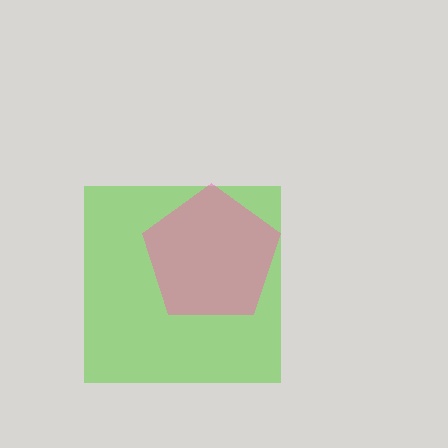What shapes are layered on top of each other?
The layered shapes are: a lime square, a pink pentagon.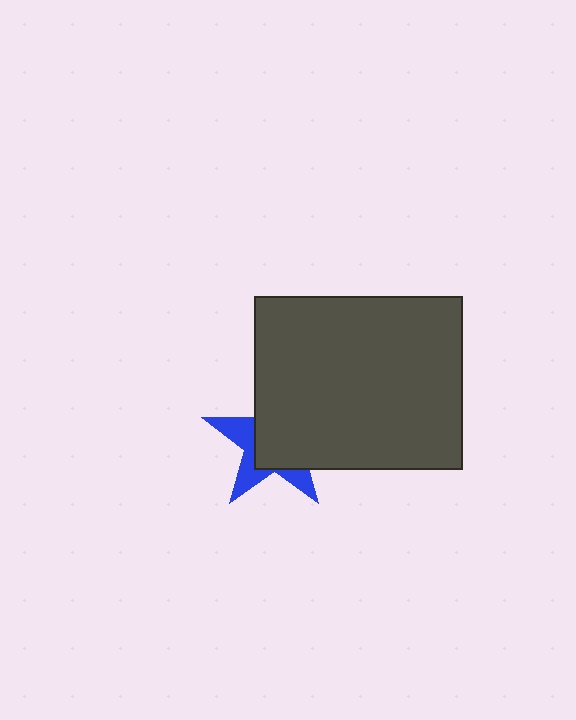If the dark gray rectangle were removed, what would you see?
You would see the complete blue star.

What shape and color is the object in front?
The object in front is a dark gray rectangle.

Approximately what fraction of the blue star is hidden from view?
Roughly 63% of the blue star is hidden behind the dark gray rectangle.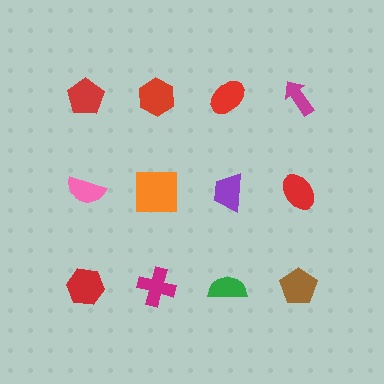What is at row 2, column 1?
A pink semicircle.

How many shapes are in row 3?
4 shapes.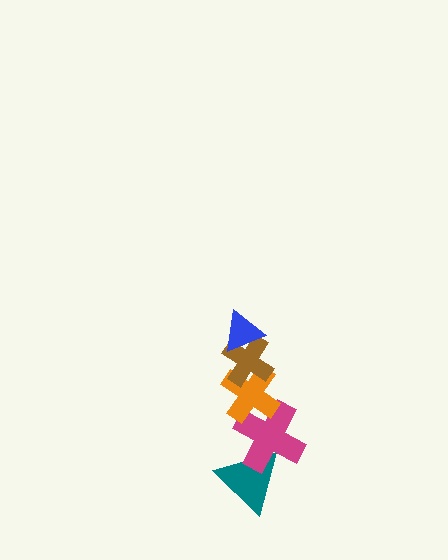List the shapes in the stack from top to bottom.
From top to bottom: the blue triangle, the brown cross, the orange cross, the magenta cross, the teal triangle.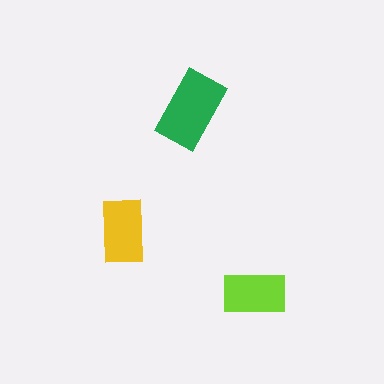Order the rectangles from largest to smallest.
the green one, the yellow one, the lime one.